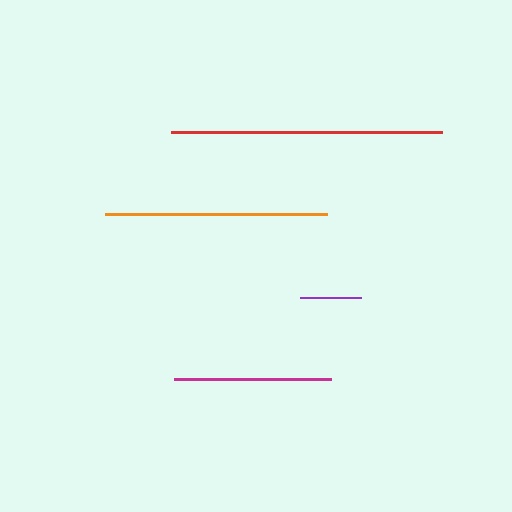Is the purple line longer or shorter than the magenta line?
The magenta line is longer than the purple line.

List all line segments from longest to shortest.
From longest to shortest: red, orange, magenta, purple.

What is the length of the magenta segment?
The magenta segment is approximately 157 pixels long.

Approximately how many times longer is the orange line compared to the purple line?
The orange line is approximately 3.6 times the length of the purple line.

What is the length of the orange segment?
The orange segment is approximately 223 pixels long.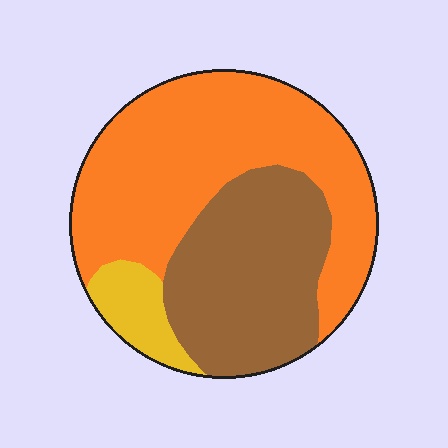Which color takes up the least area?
Yellow, at roughly 10%.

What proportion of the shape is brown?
Brown covers about 35% of the shape.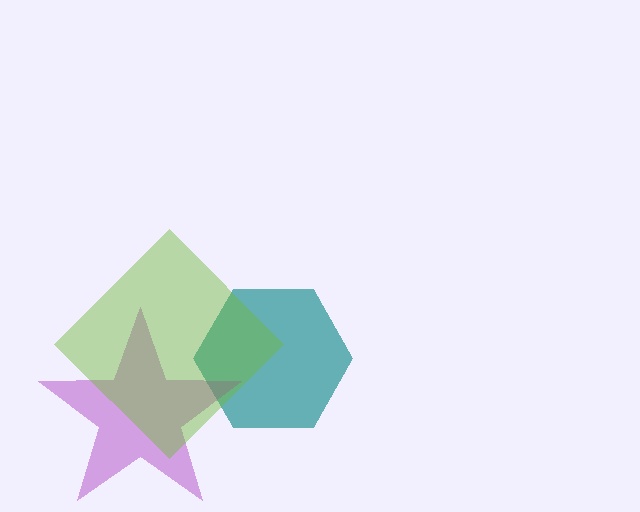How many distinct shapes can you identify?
There are 3 distinct shapes: a teal hexagon, a purple star, a lime diamond.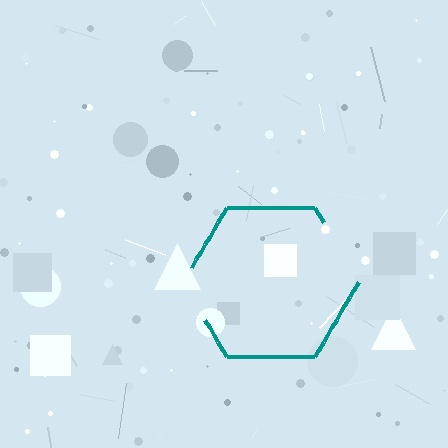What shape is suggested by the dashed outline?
The dashed outline suggests a hexagon.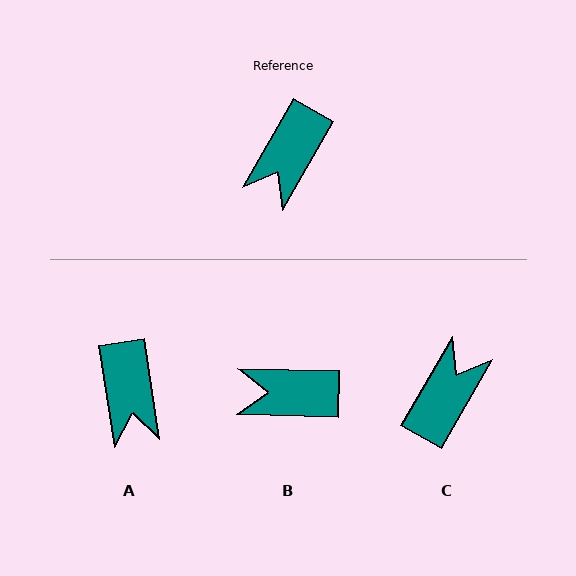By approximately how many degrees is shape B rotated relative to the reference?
Approximately 62 degrees clockwise.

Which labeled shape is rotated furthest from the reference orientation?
C, about 180 degrees away.